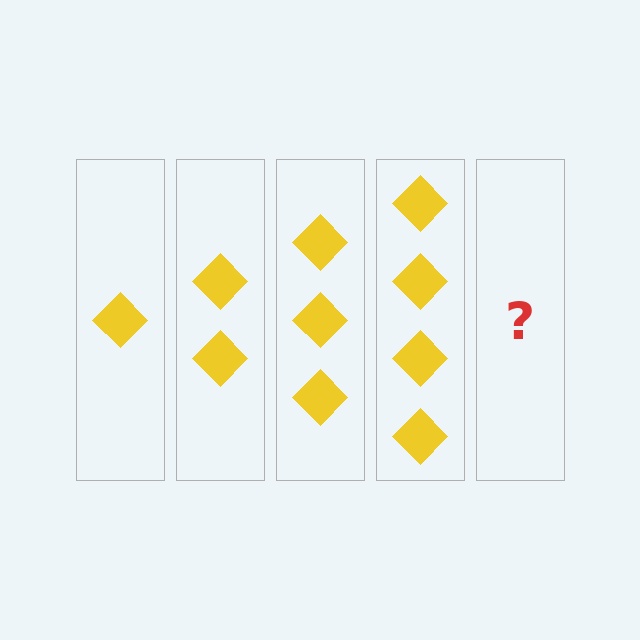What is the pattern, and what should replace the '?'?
The pattern is that each step adds one more diamond. The '?' should be 5 diamonds.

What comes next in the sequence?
The next element should be 5 diamonds.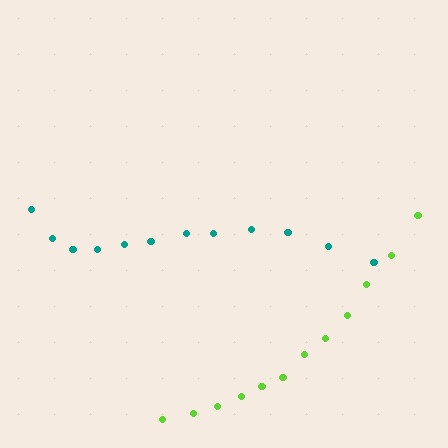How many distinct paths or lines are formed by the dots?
There are 2 distinct paths.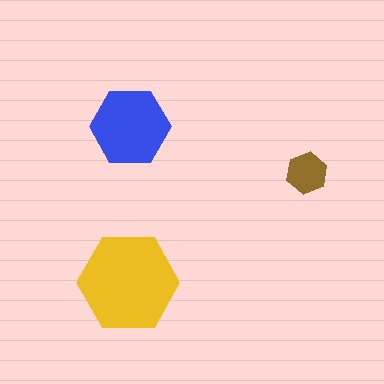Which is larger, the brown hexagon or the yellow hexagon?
The yellow one.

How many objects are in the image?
There are 3 objects in the image.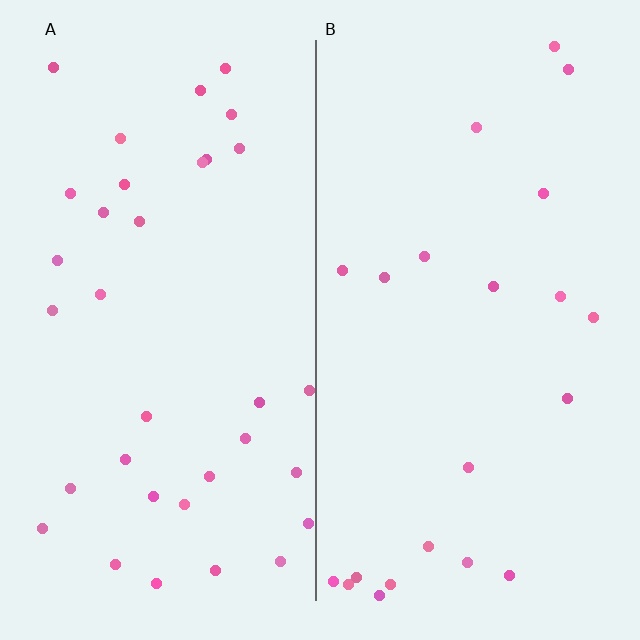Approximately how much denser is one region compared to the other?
Approximately 1.6× — region A over region B.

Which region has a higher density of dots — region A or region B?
A (the left).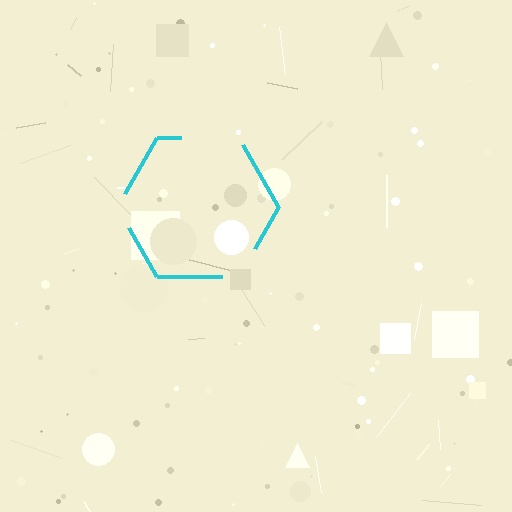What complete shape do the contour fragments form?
The contour fragments form a hexagon.